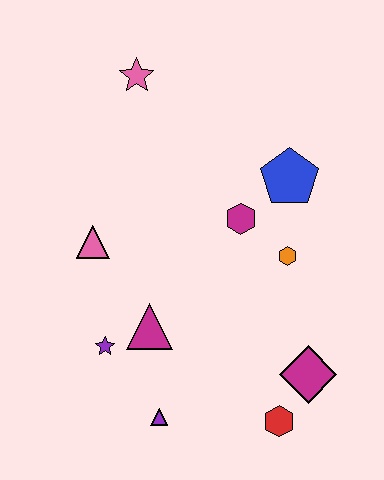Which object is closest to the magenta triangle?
The purple star is closest to the magenta triangle.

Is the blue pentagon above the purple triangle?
Yes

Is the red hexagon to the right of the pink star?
Yes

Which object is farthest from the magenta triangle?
The pink star is farthest from the magenta triangle.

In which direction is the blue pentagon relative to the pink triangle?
The blue pentagon is to the right of the pink triangle.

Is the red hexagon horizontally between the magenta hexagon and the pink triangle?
No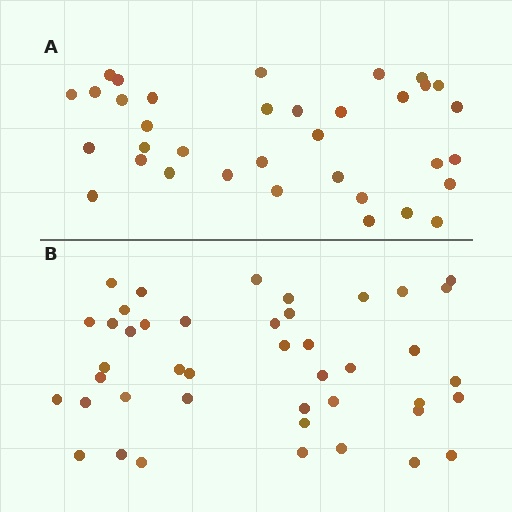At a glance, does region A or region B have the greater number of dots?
Region B (the bottom region) has more dots.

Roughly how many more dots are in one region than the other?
Region B has roughly 8 or so more dots than region A.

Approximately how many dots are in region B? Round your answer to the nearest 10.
About 40 dots. (The exact count is 43, which rounds to 40.)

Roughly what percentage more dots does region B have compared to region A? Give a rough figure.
About 25% more.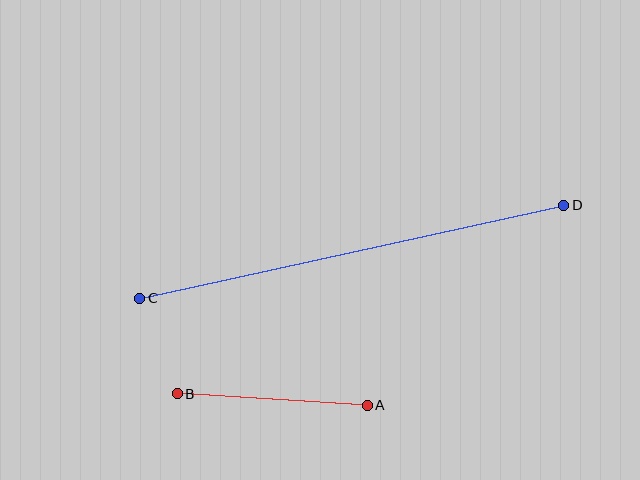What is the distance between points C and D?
The distance is approximately 434 pixels.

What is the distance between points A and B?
The distance is approximately 191 pixels.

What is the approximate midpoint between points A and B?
The midpoint is at approximately (272, 399) pixels.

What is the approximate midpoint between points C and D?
The midpoint is at approximately (352, 252) pixels.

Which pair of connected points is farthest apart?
Points C and D are farthest apart.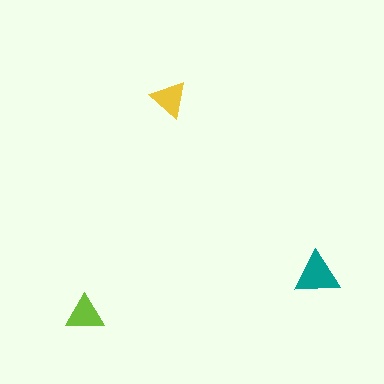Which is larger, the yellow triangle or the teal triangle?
The teal one.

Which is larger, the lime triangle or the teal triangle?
The teal one.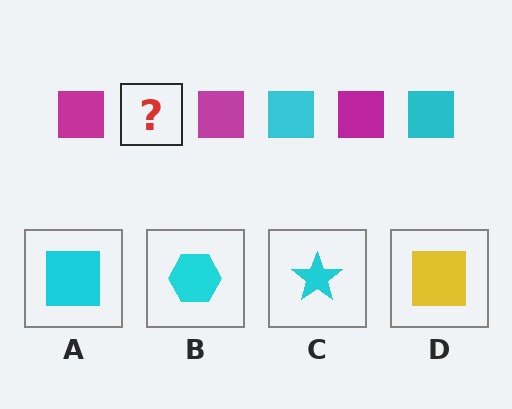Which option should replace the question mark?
Option A.